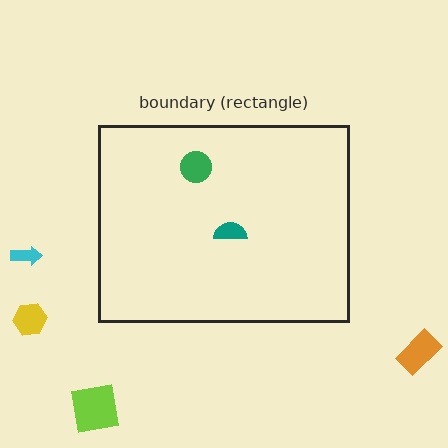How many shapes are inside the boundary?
2 inside, 4 outside.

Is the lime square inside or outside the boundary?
Outside.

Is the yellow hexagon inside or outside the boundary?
Outside.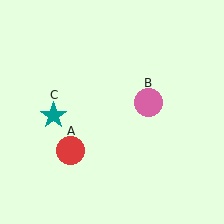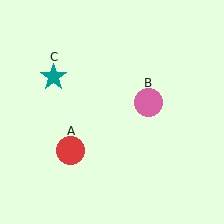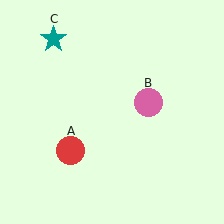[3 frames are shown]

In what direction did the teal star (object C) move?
The teal star (object C) moved up.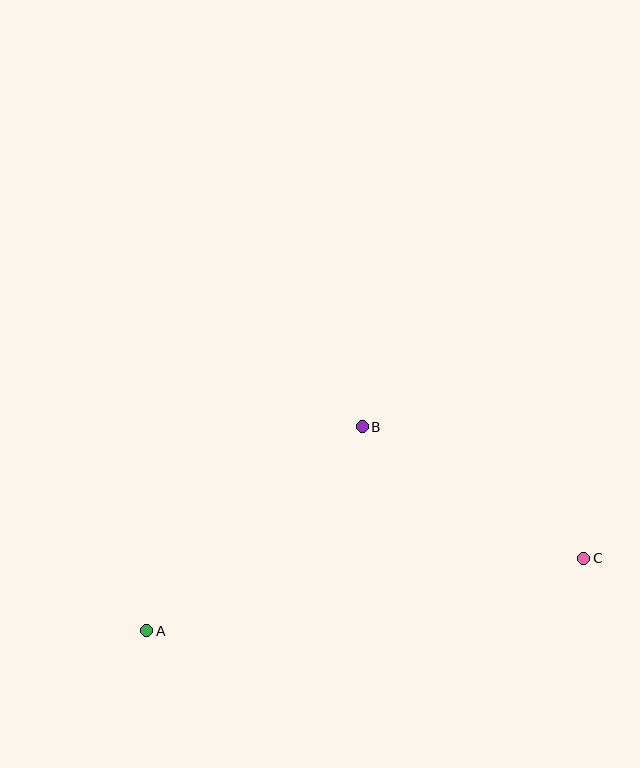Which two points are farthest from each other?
Points A and C are farthest from each other.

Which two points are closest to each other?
Points B and C are closest to each other.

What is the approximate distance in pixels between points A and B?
The distance between A and B is approximately 297 pixels.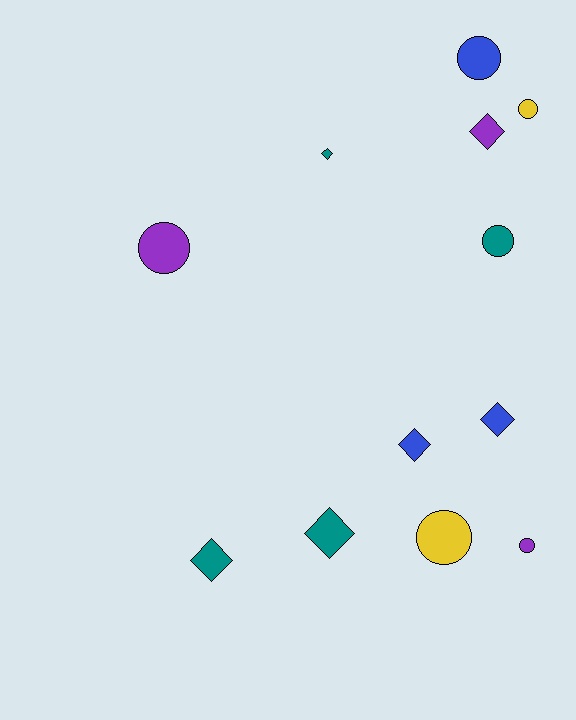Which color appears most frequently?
Teal, with 4 objects.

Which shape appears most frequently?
Circle, with 6 objects.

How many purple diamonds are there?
There is 1 purple diamond.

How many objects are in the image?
There are 12 objects.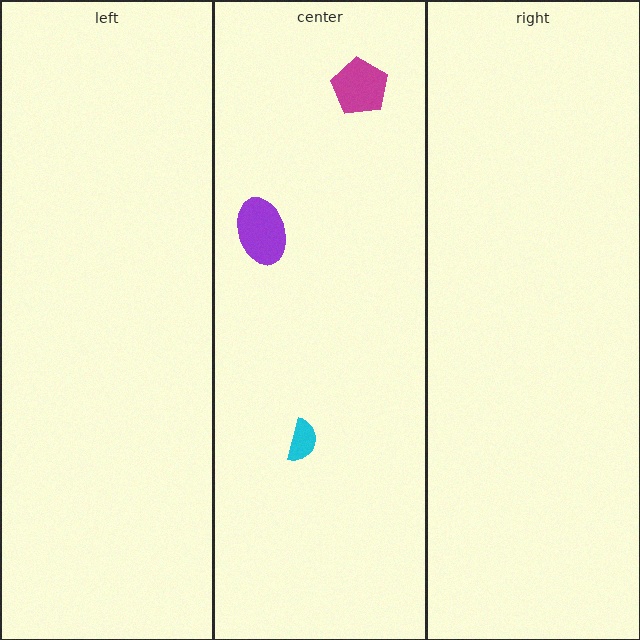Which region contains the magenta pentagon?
The center region.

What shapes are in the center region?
The magenta pentagon, the purple ellipse, the cyan semicircle.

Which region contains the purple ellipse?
The center region.